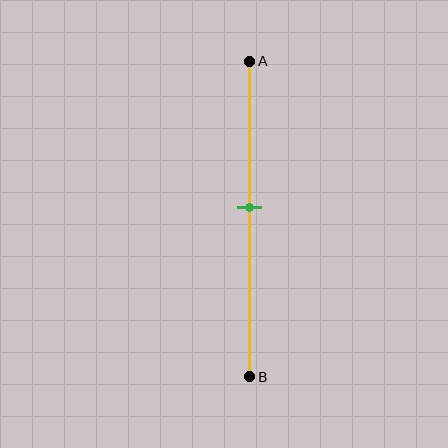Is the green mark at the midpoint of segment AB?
No, the mark is at about 45% from A, not at the 50% midpoint.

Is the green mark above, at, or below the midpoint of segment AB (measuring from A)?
The green mark is above the midpoint of segment AB.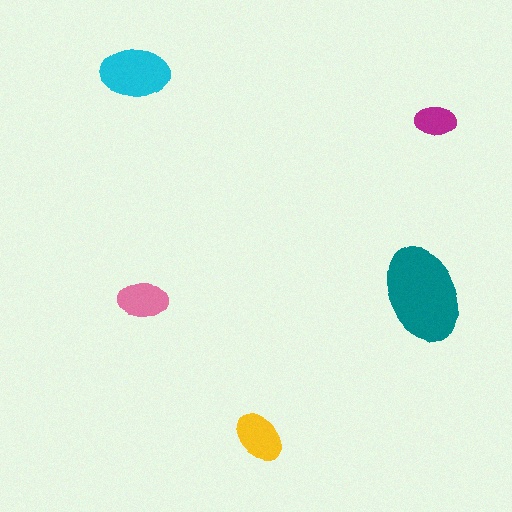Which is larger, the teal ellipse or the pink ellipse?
The teal one.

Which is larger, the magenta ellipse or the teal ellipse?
The teal one.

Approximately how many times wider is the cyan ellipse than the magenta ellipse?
About 1.5 times wider.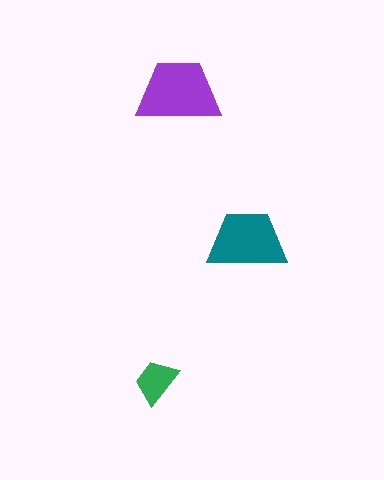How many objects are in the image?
There are 3 objects in the image.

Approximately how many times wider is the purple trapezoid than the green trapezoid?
About 2 times wider.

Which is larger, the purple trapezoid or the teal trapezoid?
The purple one.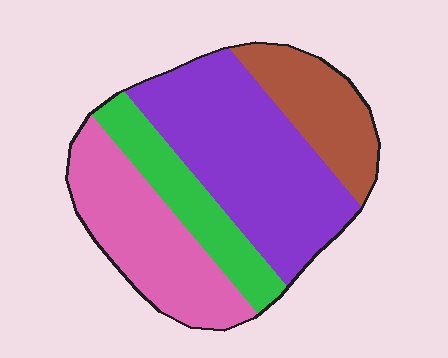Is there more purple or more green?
Purple.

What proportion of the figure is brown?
Brown covers 17% of the figure.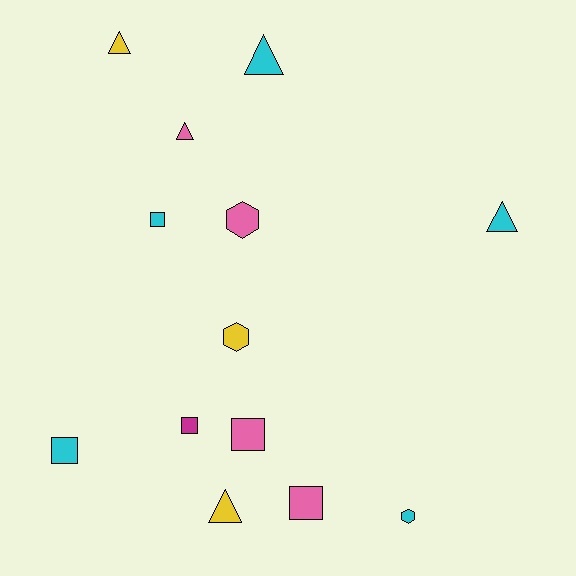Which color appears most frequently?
Cyan, with 5 objects.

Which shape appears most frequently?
Square, with 5 objects.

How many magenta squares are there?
There is 1 magenta square.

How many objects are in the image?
There are 13 objects.